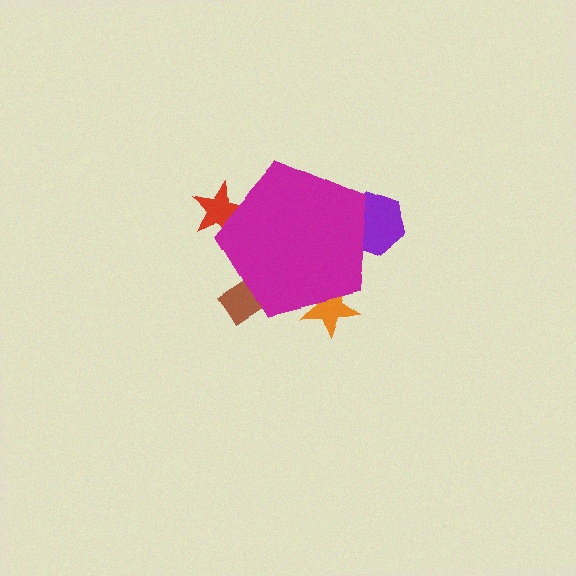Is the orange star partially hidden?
Yes, the orange star is partially hidden behind the magenta pentagon.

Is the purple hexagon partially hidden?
Yes, the purple hexagon is partially hidden behind the magenta pentagon.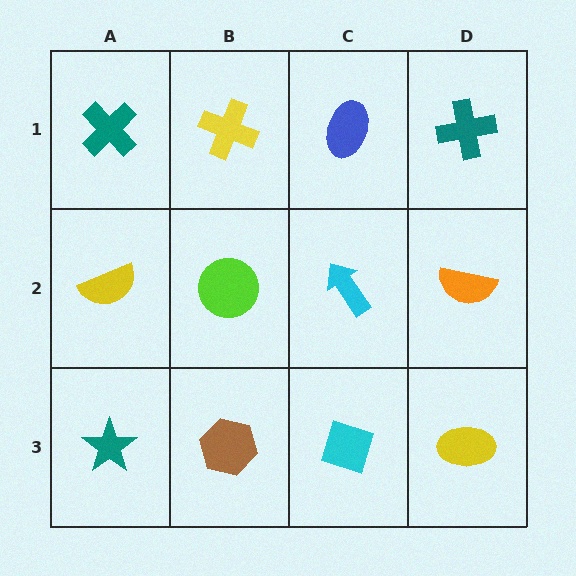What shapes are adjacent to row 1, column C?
A cyan arrow (row 2, column C), a yellow cross (row 1, column B), a teal cross (row 1, column D).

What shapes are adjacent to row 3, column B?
A lime circle (row 2, column B), a teal star (row 3, column A), a cyan diamond (row 3, column C).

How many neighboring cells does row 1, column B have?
3.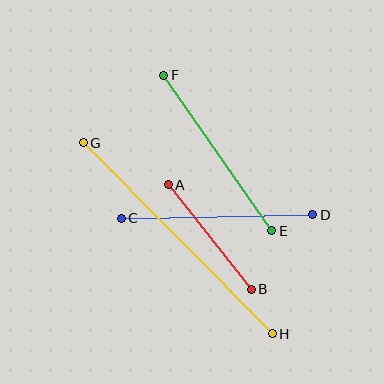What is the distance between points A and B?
The distance is approximately 133 pixels.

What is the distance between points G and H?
The distance is approximately 269 pixels.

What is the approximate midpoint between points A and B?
The midpoint is at approximately (210, 237) pixels.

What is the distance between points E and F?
The distance is approximately 190 pixels.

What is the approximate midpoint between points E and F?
The midpoint is at approximately (218, 153) pixels.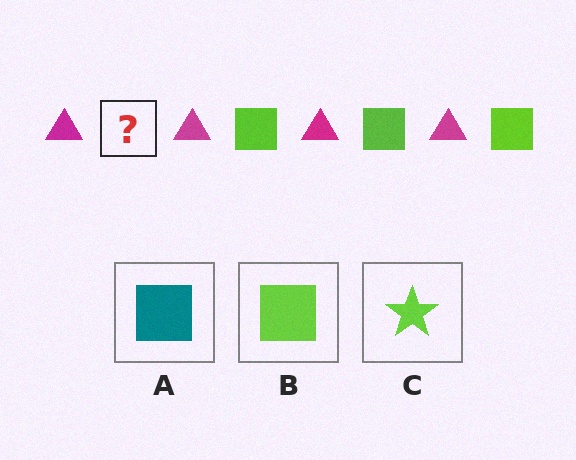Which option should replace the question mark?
Option B.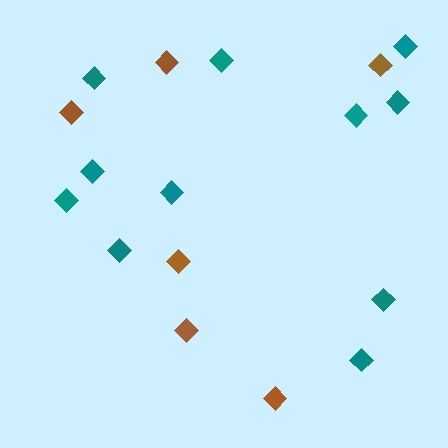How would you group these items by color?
There are 2 groups: one group of teal diamonds (11) and one group of brown diamonds (6).